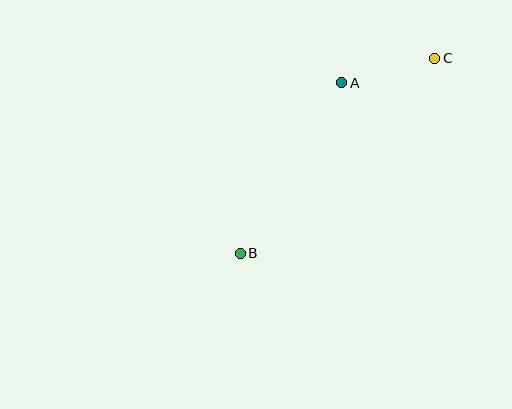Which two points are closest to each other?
Points A and C are closest to each other.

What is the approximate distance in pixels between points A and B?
The distance between A and B is approximately 198 pixels.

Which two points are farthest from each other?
Points B and C are farthest from each other.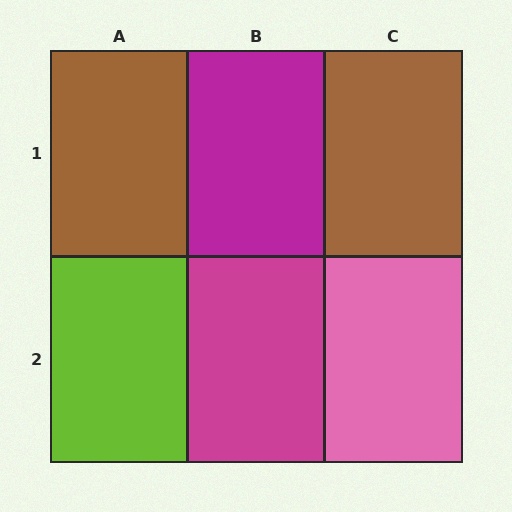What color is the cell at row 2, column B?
Magenta.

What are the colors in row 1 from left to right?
Brown, magenta, brown.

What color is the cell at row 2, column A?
Lime.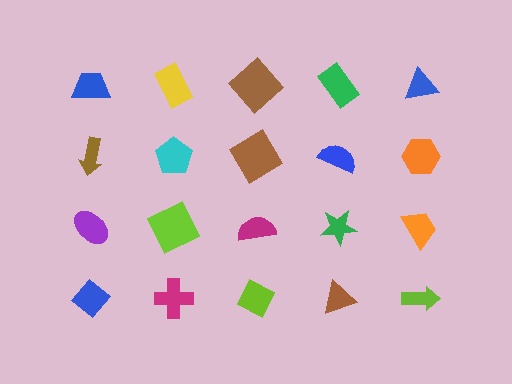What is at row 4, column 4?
A brown triangle.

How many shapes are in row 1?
5 shapes.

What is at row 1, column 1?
A blue trapezoid.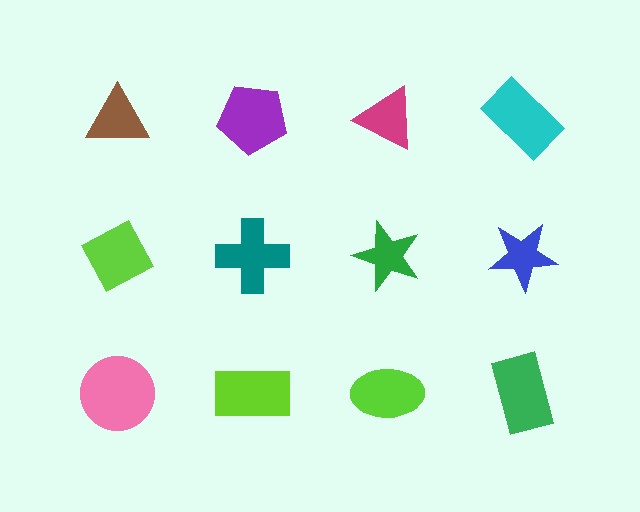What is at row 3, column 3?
A lime ellipse.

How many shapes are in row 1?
4 shapes.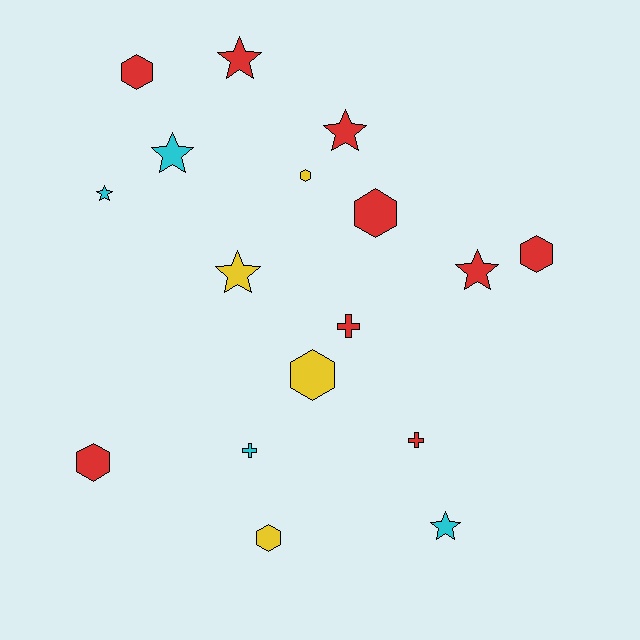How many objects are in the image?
There are 17 objects.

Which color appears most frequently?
Red, with 9 objects.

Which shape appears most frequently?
Hexagon, with 7 objects.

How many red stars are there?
There are 3 red stars.